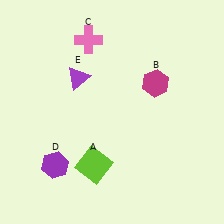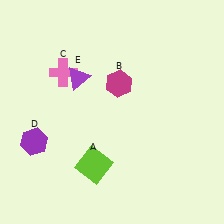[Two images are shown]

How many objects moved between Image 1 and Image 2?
3 objects moved between the two images.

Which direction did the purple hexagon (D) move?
The purple hexagon (D) moved up.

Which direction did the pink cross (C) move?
The pink cross (C) moved down.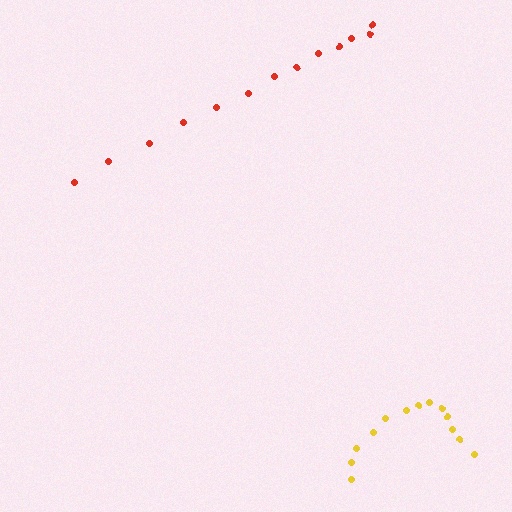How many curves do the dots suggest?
There are 2 distinct paths.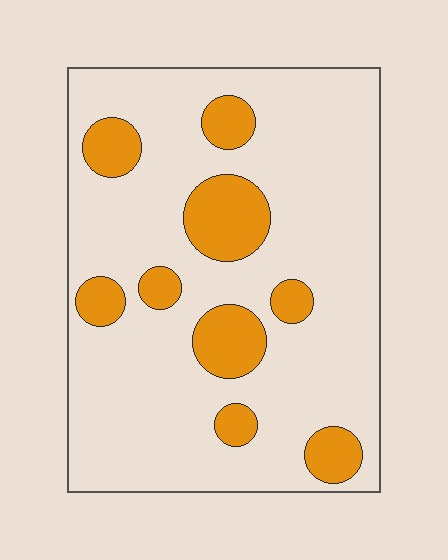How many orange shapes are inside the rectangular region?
9.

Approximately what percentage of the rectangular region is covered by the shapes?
Approximately 20%.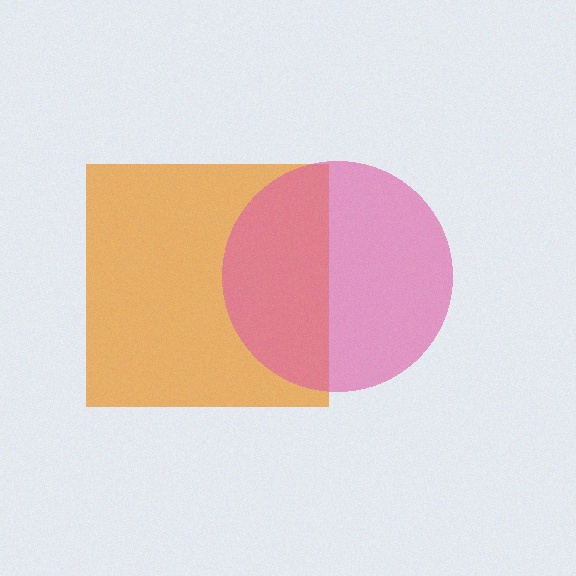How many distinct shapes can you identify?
There are 2 distinct shapes: an orange square, a pink circle.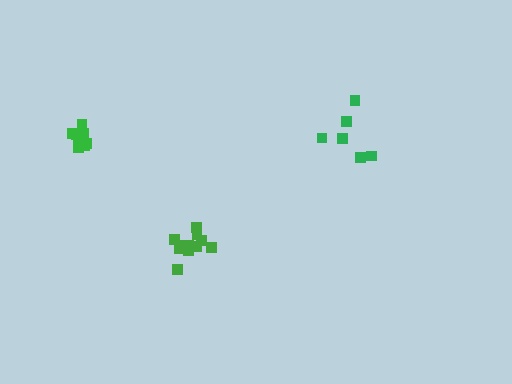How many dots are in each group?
Group 1: 11 dots, Group 2: 6 dots, Group 3: 9 dots (26 total).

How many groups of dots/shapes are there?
There are 3 groups.